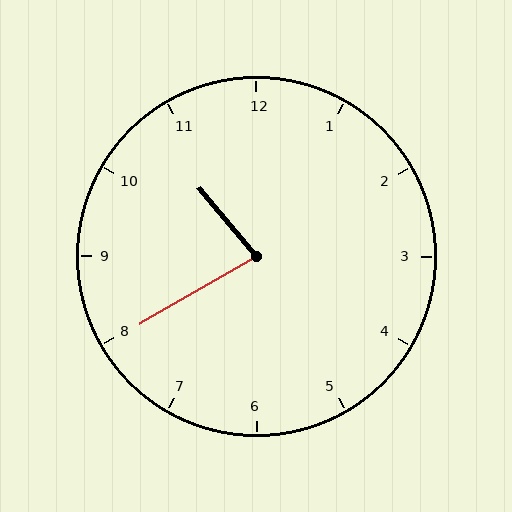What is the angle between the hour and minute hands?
Approximately 80 degrees.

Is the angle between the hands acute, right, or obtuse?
It is acute.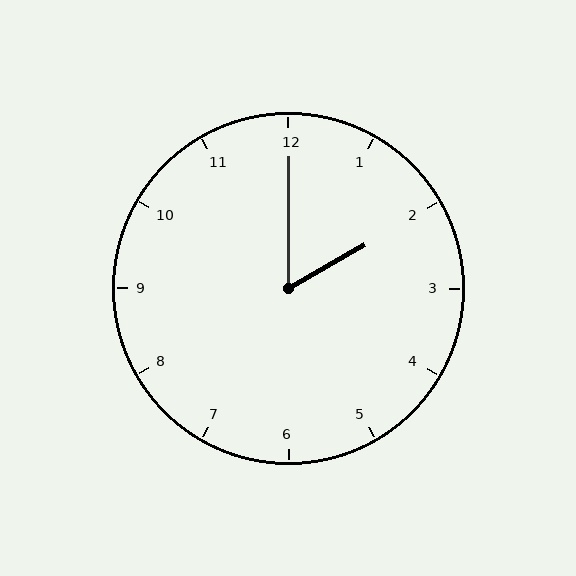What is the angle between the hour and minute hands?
Approximately 60 degrees.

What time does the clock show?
2:00.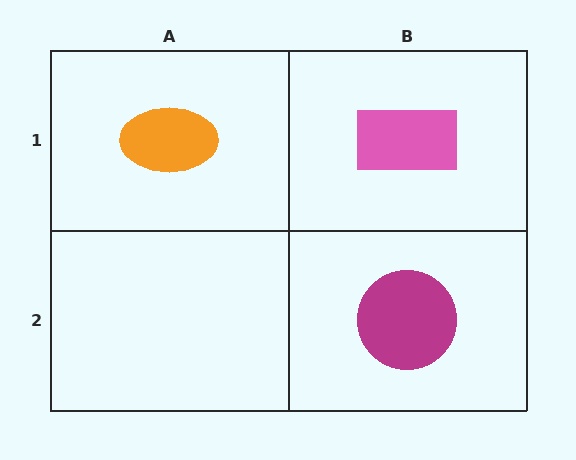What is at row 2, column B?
A magenta circle.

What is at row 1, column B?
A pink rectangle.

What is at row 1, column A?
An orange ellipse.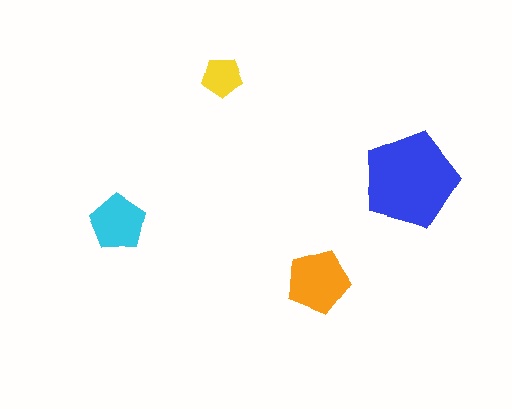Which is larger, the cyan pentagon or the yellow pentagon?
The cyan one.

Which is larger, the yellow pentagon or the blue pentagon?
The blue one.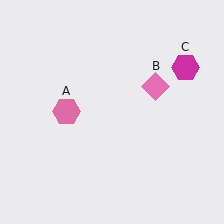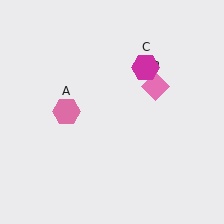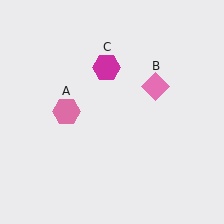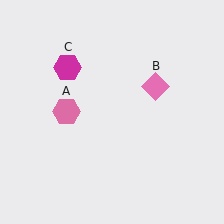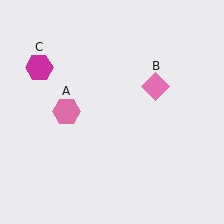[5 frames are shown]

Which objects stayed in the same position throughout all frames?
Pink hexagon (object A) and pink diamond (object B) remained stationary.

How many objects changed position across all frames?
1 object changed position: magenta hexagon (object C).